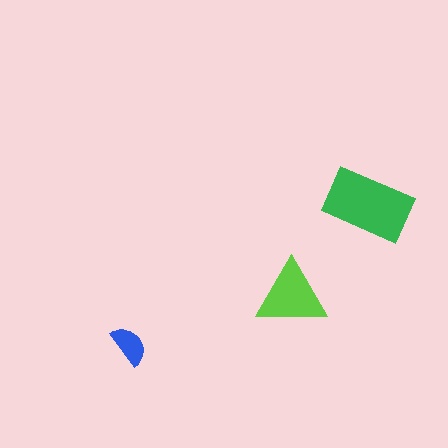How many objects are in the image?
There are 3 objects in the image.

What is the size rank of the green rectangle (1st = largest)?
1st.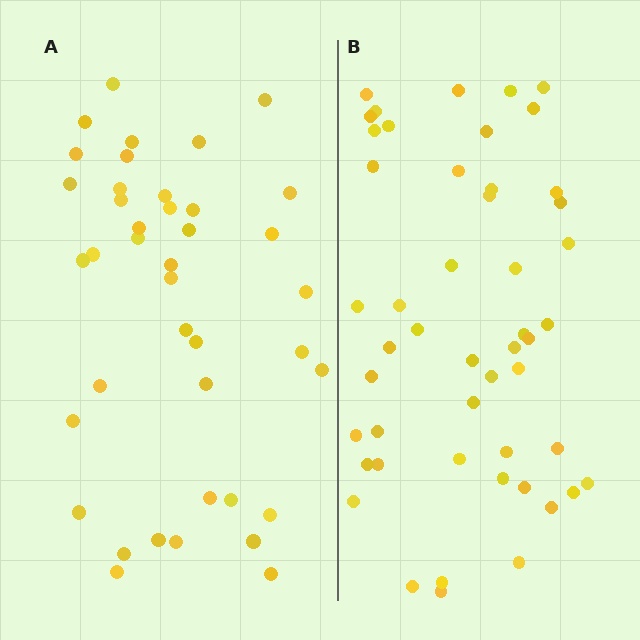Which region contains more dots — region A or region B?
Region B (the right region) has more dots.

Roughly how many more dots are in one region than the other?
Region B has roughly 8 or so more dots than region A.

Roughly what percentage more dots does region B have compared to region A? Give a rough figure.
About 20% more.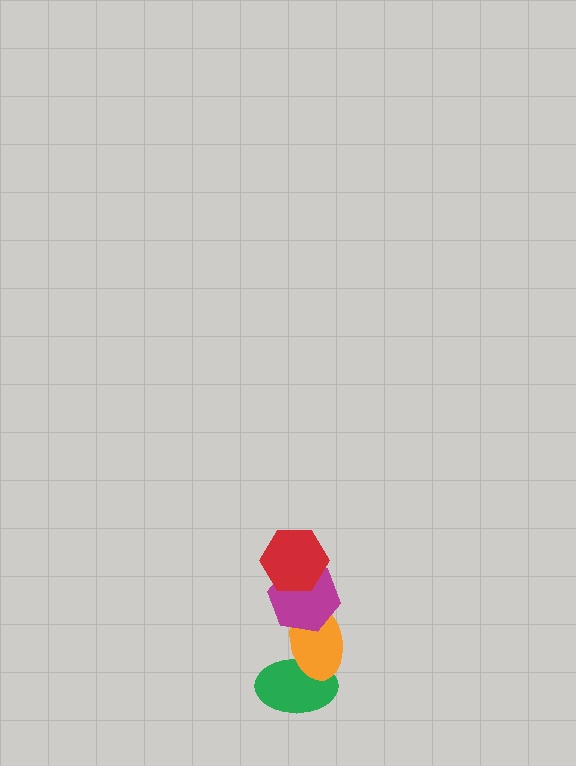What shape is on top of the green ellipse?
The orange ellipse is on top of the green ellipse.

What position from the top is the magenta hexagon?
The magenta hexagon is 2nd from the top.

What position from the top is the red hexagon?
The red hexagon is 1st from the top.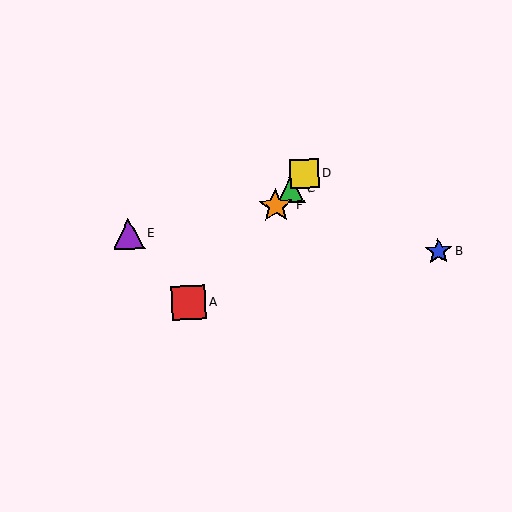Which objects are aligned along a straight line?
Objects A, C, D, F are aligned along a straight line.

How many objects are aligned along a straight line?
4 objects (A, C, D, F) are aligned along a straight line.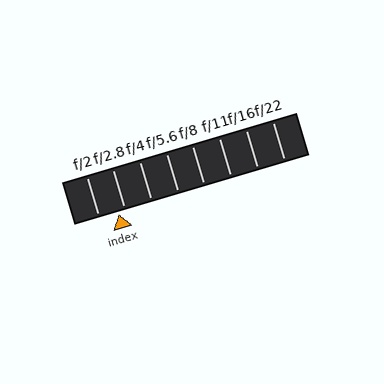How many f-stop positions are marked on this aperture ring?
There are 8 f-stop positions marked.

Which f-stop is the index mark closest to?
The index mark is closest to f/2.8.